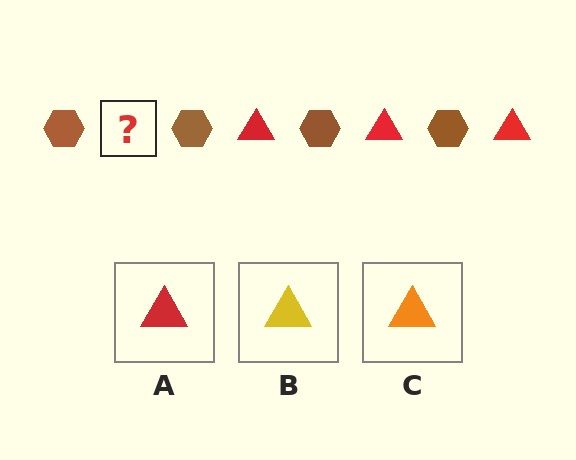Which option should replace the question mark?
Option A.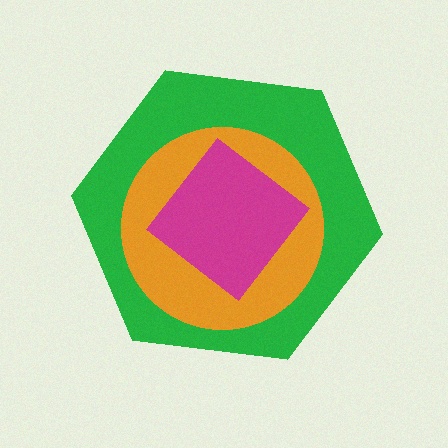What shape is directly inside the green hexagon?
The orange circle.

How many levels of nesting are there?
3.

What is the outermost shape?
The green hexagon.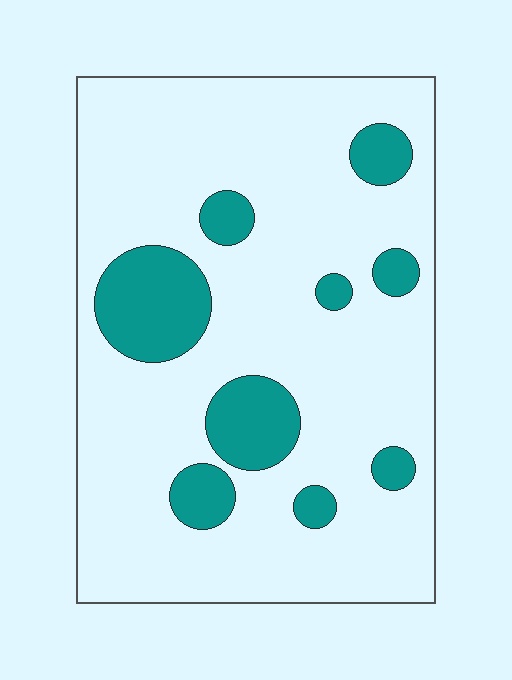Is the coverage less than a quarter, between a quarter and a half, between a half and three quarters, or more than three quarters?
Less than a quarter.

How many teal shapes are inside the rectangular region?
9.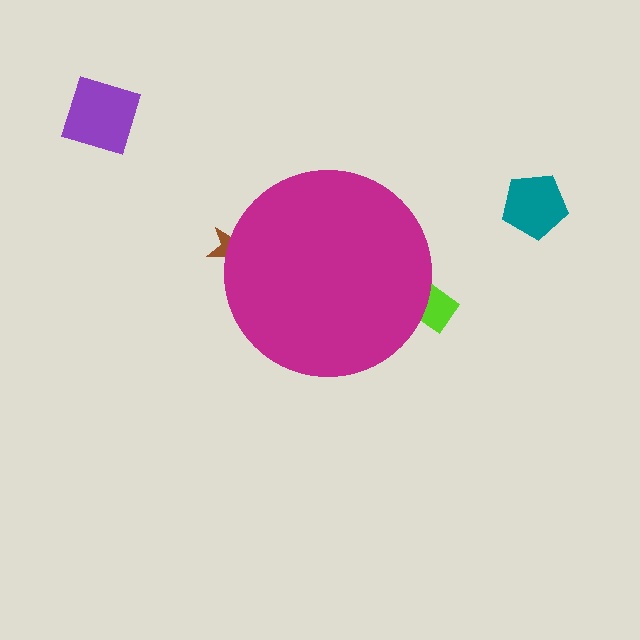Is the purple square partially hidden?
No, the purple square is fully visible.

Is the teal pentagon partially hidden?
No, the teal pentagon is fully visible.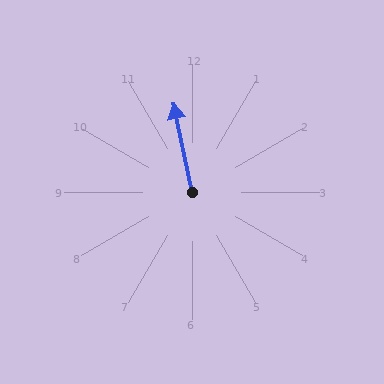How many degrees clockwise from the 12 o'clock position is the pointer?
Approximately 348 degrees.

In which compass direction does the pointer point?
North.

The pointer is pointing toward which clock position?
Roughly 12 o'clock.